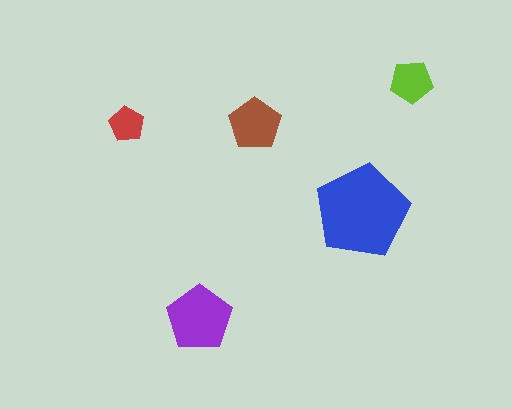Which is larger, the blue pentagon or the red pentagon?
The blue one.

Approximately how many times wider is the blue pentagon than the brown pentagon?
About 2 times wider.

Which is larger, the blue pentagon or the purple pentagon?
The blue one.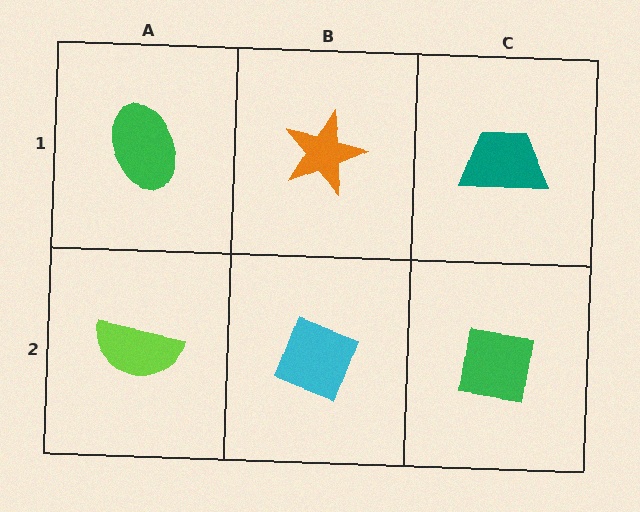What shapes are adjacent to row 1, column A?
A lime semicircle (row 2, column A), an orange star (row 1, column B).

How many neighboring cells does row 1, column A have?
2.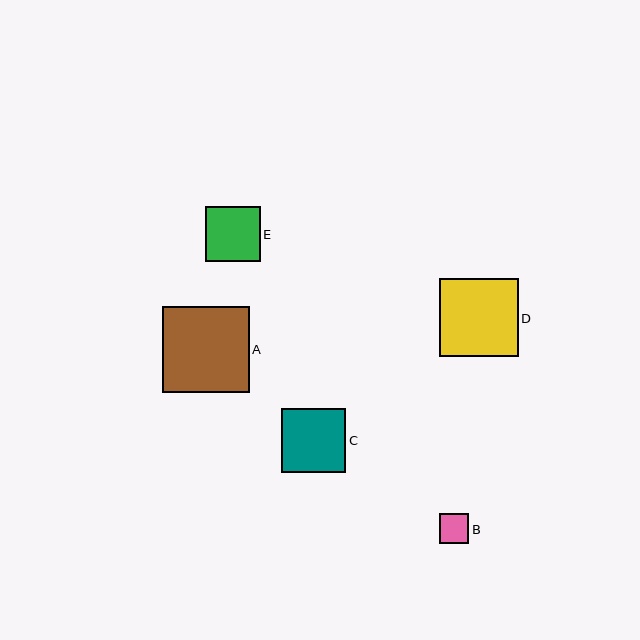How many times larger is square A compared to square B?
Square A is approximately 2.9 times the size of square B.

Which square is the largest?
Square A is the largest with a size of approximately 87 pixels.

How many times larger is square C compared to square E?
Square C is approximately 1.2 times the size of square E.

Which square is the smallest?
Square B is the smallest with a size of approximately 30 pixels.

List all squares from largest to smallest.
From largest to smallest: A, D, C, E, B.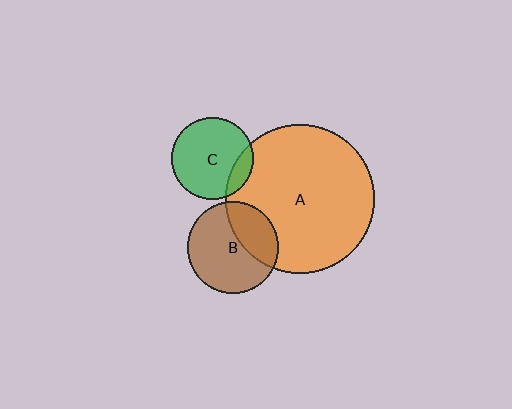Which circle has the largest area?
Circle A (orange).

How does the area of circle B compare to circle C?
Approximately 1.2 times.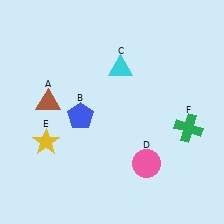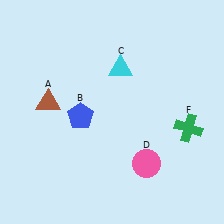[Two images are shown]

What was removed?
The yellow star (E) was removed in Image 2.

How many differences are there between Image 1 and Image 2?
There is 1 difference between the two images.